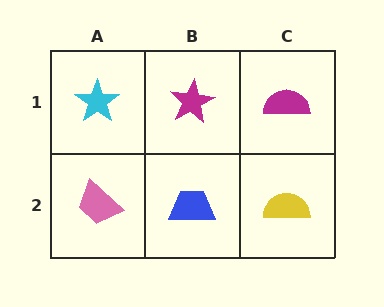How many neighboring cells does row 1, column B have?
3.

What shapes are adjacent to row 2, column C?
A magenta semicircle (row 1, column C), a blue trapezoid (row 2, column B).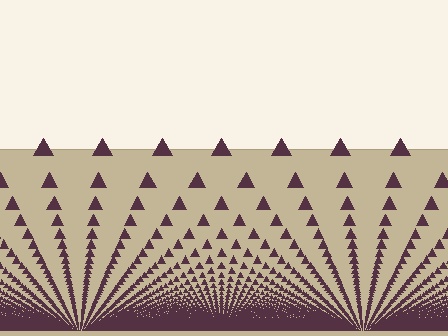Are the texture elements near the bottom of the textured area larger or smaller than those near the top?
Smaller. The gradient is inverted — elements near the bottom are smaller and denser.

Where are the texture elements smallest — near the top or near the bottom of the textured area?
Near the bottom.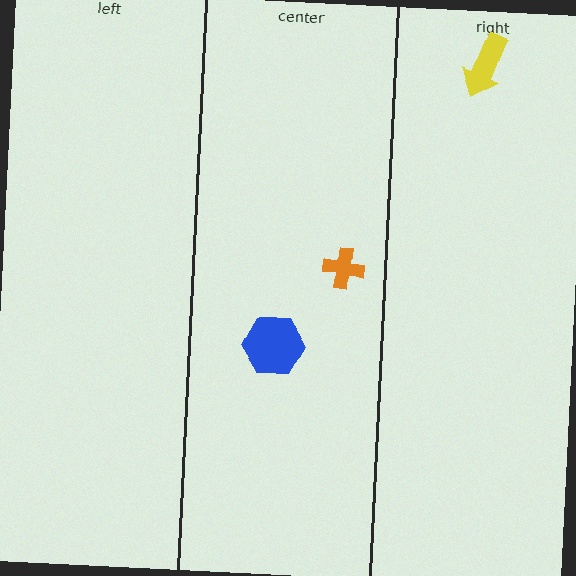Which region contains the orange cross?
The center region.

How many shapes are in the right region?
1.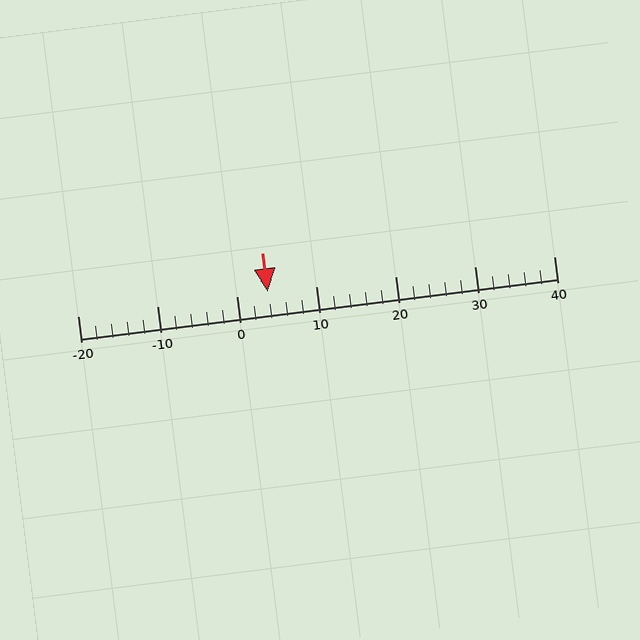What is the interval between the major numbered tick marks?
The major tick marks are spaced 10 units apart.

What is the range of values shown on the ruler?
The ruler shows values from -20 to 40.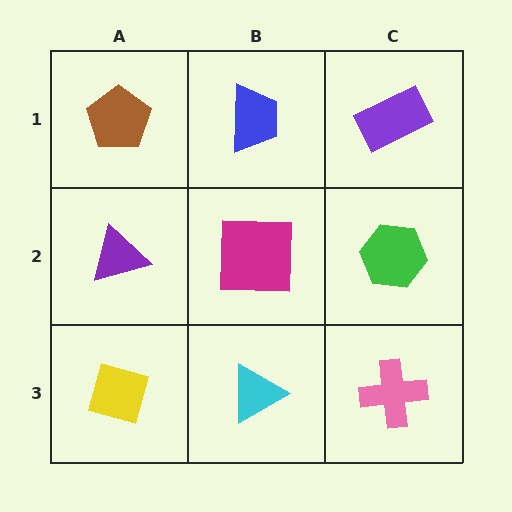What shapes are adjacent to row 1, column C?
A green hexagon (row 2, column C), a blue trapezoid (row 1, column B).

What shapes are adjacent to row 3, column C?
A green hexagon (row 2, column C), a cyan triangle (row 3, column B).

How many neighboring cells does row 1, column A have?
2.